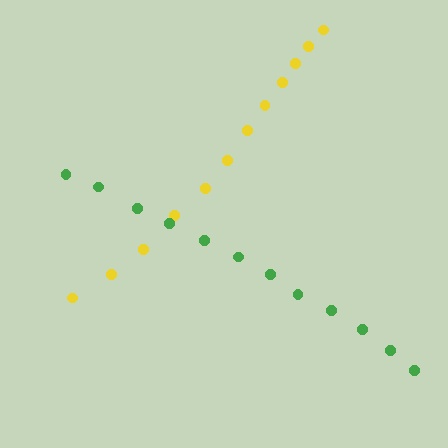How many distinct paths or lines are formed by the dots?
There are 2 distinct paths.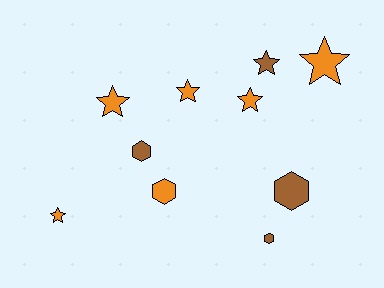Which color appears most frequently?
Orange, with 6 objects.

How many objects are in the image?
There are 10 objects.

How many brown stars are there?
There is 1 brown star.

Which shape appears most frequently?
Star, with 6 objects.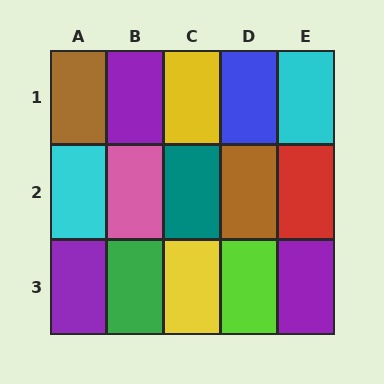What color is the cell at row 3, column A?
Purple.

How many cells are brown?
2 cells are brown.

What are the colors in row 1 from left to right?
Brown, purple, yellow, blue, cyan.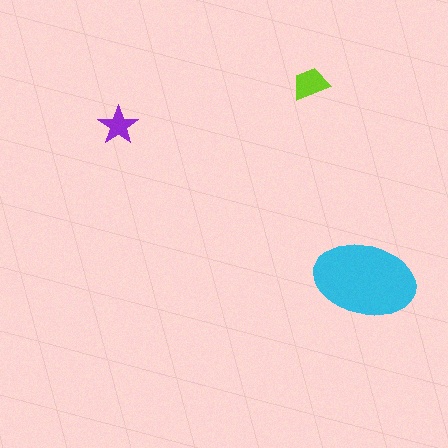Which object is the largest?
The cyan ellipse.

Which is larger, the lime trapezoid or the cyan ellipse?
The cyan ellipse.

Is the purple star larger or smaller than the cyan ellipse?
Smaller.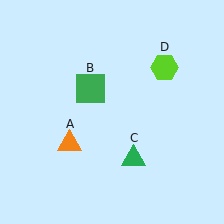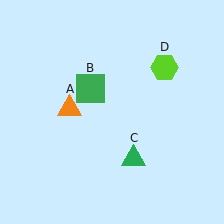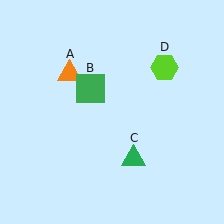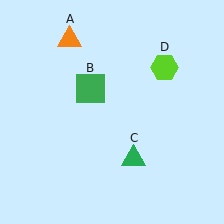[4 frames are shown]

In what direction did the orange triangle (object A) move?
The orange triangle (object A) moved up.